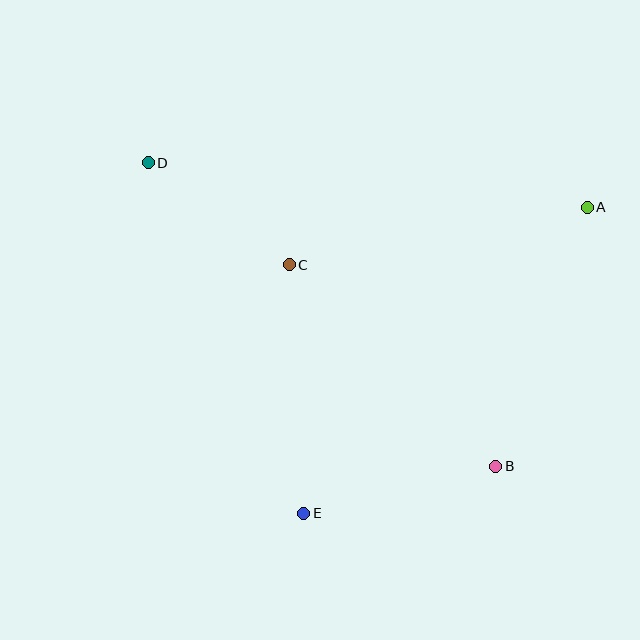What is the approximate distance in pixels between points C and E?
The distance between C and E is approximately 249 pixels.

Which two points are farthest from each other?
Points B and D are farthest from each other.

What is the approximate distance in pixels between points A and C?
The distance between A and C is approximately 304 pixels.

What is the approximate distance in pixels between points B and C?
The distance between B and C is approximately 289 pixels.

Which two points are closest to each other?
Points C and D are closest to each other.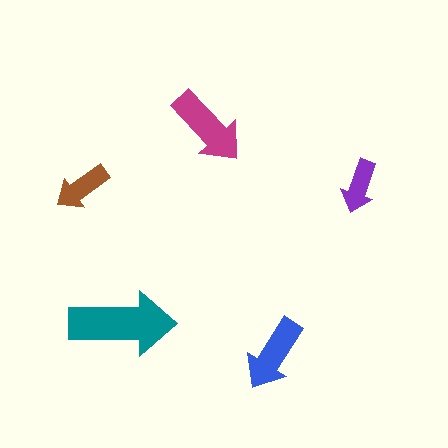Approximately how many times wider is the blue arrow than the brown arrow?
About 1.5 times wider.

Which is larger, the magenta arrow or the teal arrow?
The teal one.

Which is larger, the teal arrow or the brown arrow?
The teal one.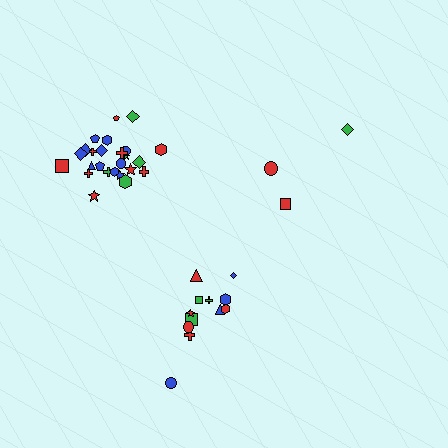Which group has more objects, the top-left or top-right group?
The top-left group.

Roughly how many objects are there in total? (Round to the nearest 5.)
Roughly 40 objects in total.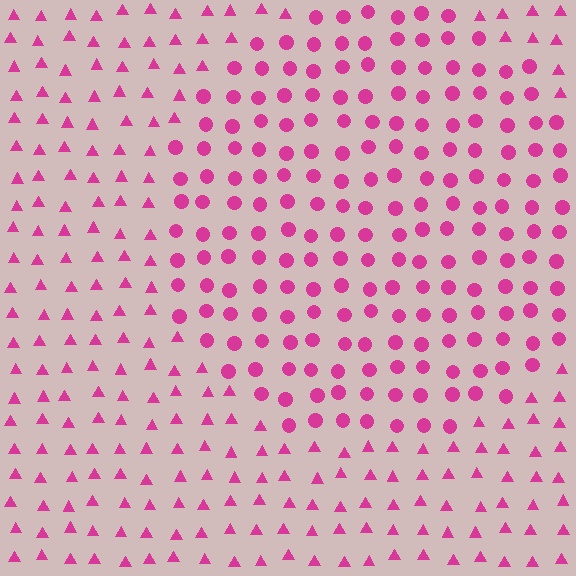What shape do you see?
I see a circle.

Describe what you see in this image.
The image is filled with small magenta elements arranged in a uniform grid. A circle-shaped region contains circles, while the surrounding area contains triangles. The boundary is defined purely by the change in element shape.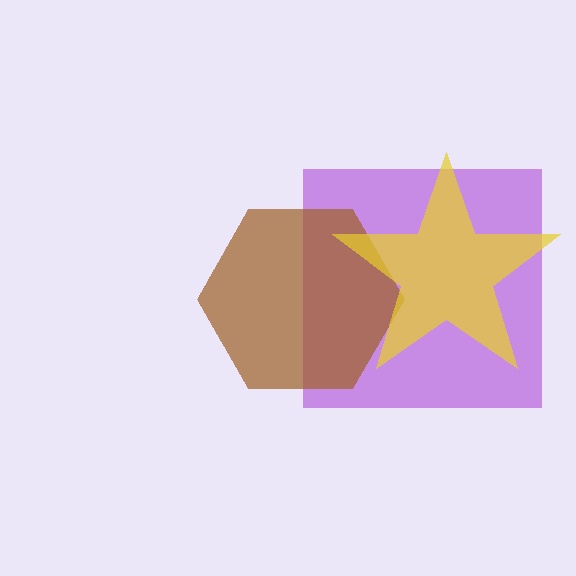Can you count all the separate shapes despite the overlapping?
Yes, there are 3 separate shapes.